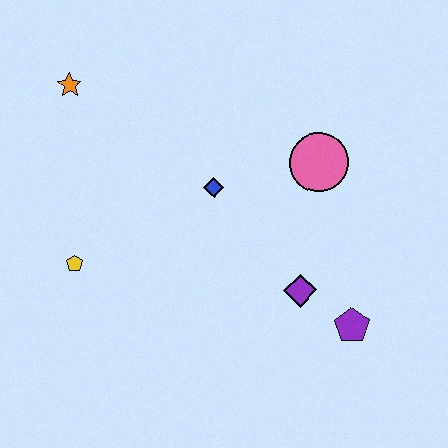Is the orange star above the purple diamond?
Yes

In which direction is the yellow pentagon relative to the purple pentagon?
The yellow pentagon is to the left of the purple pentagon.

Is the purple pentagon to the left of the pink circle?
No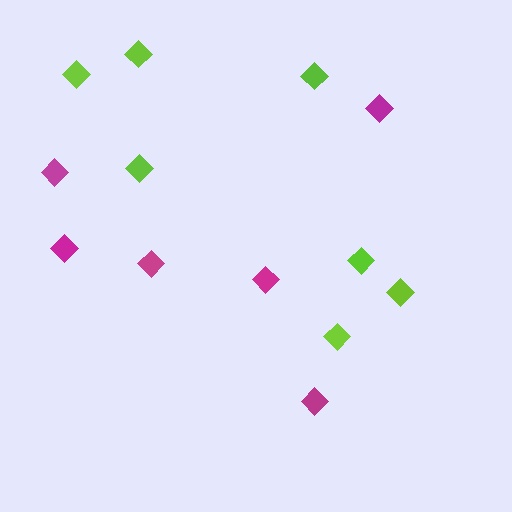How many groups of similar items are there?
There are 2 groups: one group of lime diamonds (7) and one group of magenta diamonds (6).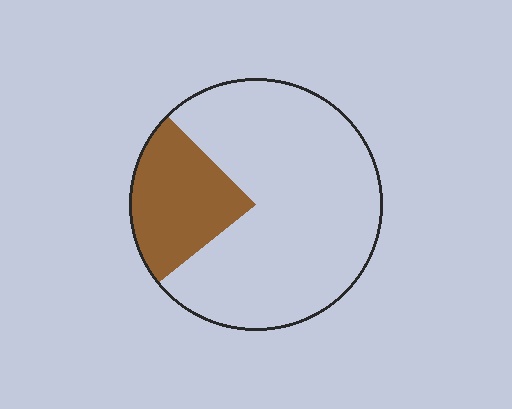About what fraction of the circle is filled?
About one quarter (1/4).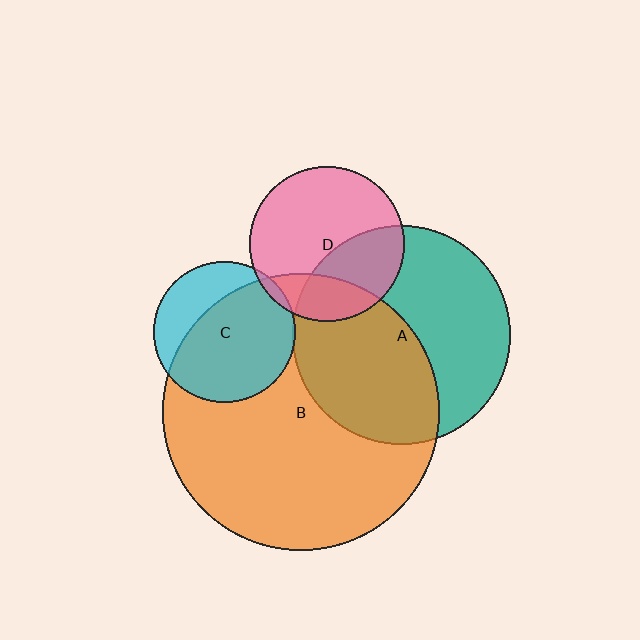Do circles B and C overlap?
Yes.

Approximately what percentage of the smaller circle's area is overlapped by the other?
Approximately 70%.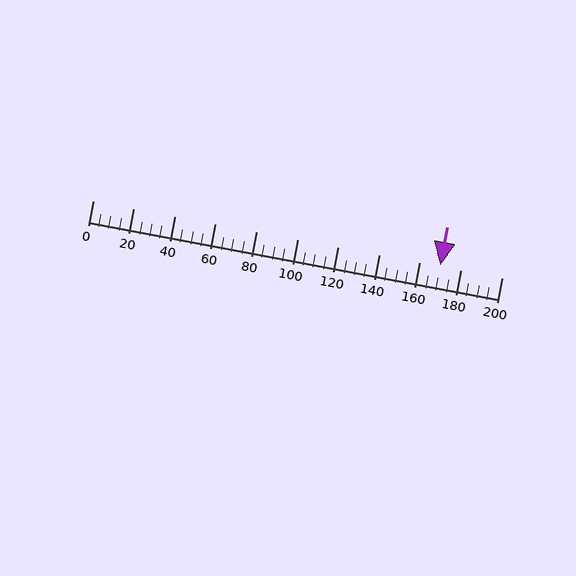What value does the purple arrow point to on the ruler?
The purple arrow points to approximately 170.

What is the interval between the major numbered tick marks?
The major tick marks are spaced 20 units apart.